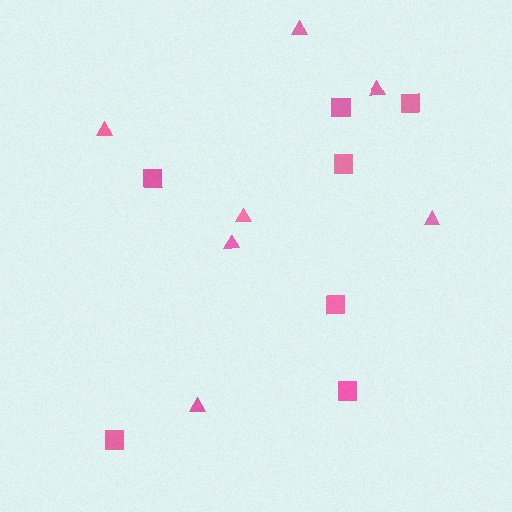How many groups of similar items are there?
There are 2 groups: one group of triangles (7) and one group of squares (7).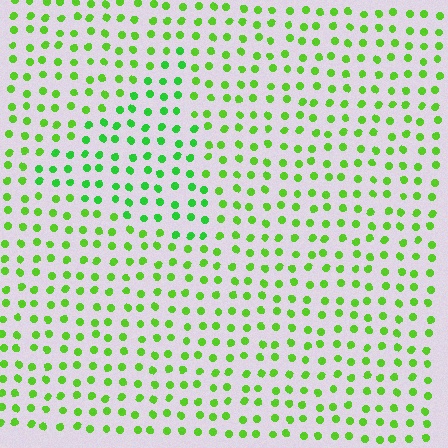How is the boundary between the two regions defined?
The boundary is defined purely by a slight shift in hue (about 22 degrees). Spacing, size, and orientation are identical on both sides.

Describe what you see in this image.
The image is filled with small lime elements in a uniform arrangement. A triangle-shaped region is visible where the elements are tinted to a slightly different hue, forming a subtle color boundary.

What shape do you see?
I see a triangle.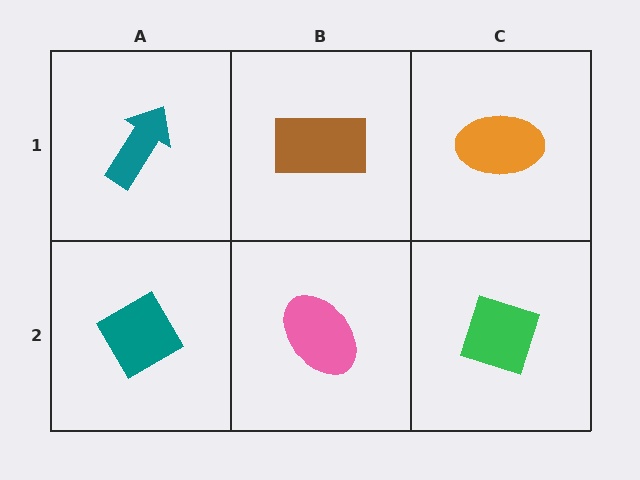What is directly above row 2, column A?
A teal arrow.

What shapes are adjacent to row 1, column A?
A teal diamond (row 2, column A), a brown rectangle (row 1, column B).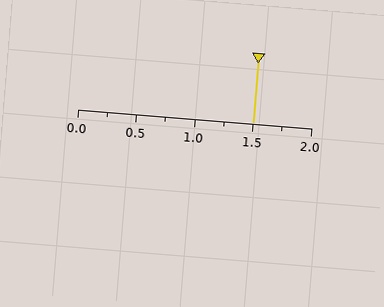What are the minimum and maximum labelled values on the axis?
The axis runs from 0.0 to 2.0.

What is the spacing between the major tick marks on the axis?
The major ticks are spaced 0.5 apart.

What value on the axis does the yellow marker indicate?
The marker indicates approximately 1.5.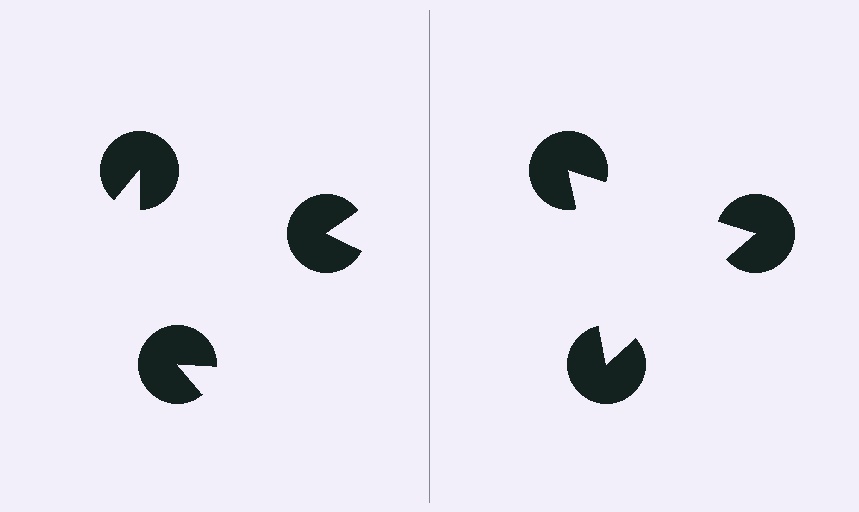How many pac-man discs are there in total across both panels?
6 — 3 on each side.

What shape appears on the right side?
An illusory triangle.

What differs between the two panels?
The pac-man discs are positioned identically on both sides; only the wedge orientations differ. On the right they align to a triangle; on the left they are misaligned.